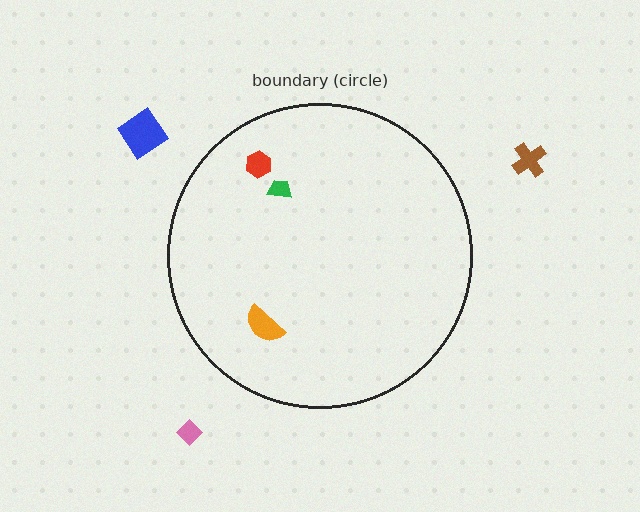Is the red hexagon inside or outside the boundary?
Inside.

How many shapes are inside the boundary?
3 inside, 3 outside.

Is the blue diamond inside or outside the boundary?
Outside.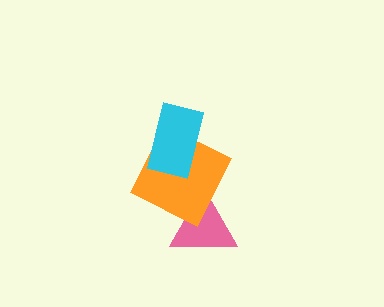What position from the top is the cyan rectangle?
The cyan rectangle is 1st from the top.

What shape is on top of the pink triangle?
The orange square is on top of the pink triangle.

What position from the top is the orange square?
The orange square is 2nd from the top.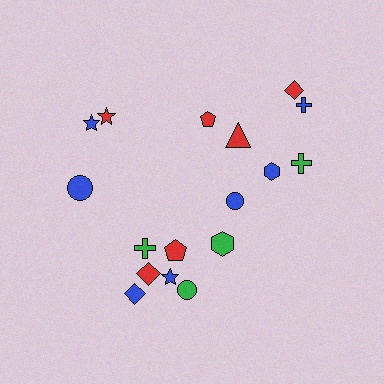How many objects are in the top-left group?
There are 3 objects.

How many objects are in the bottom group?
There are 7 objects.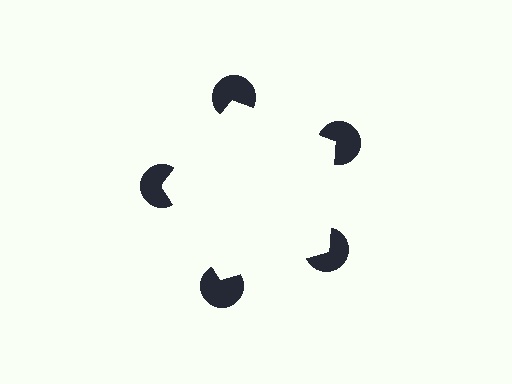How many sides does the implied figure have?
5 sides.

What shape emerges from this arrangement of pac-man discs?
An illusory pentagon — its edges are inferred from the aligned wedge cuts in the pac-man discs, not physically drawn.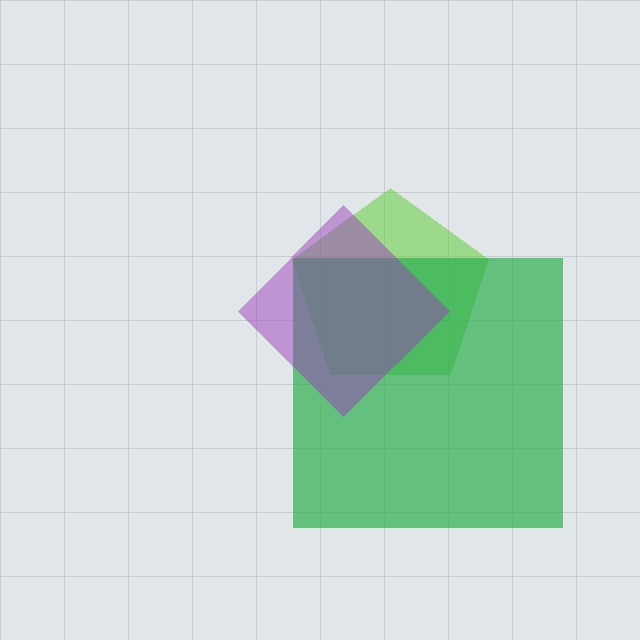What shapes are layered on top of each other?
The layered shapes are: a lime pentagon, a green square, a purple diamond.